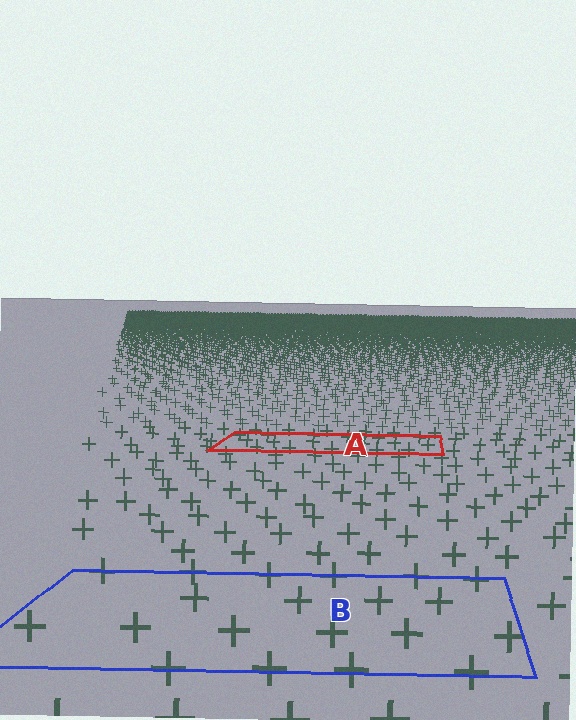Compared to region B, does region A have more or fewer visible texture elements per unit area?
Region A has more texture elements per unit area — they are packed more densely because it is farther away.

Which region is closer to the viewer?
Region B is closer. The texture elements there are larger and more spread out.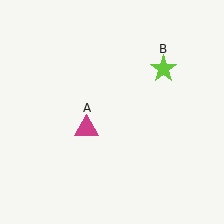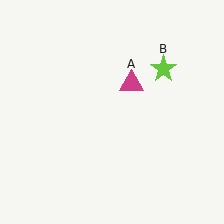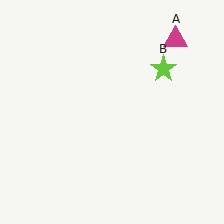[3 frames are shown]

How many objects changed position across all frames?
1 object changed position: magenta triangle (object A).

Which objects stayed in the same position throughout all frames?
Lime star (object B) remained stationary.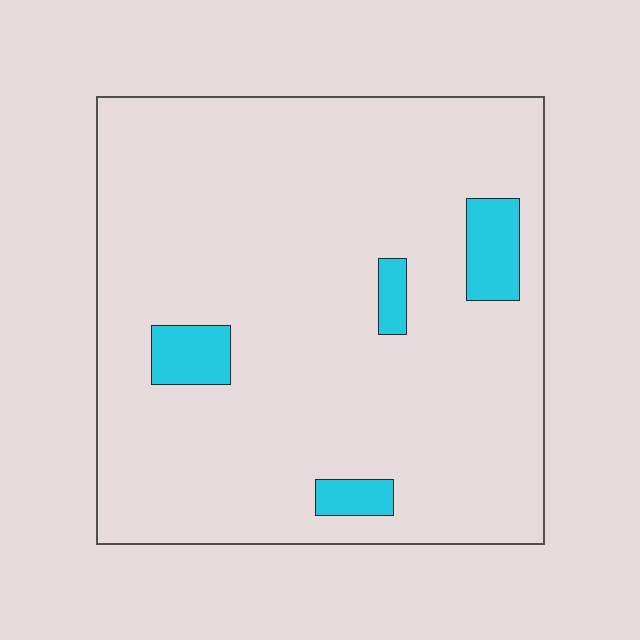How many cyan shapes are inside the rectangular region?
4.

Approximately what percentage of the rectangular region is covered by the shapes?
Approximately 10%.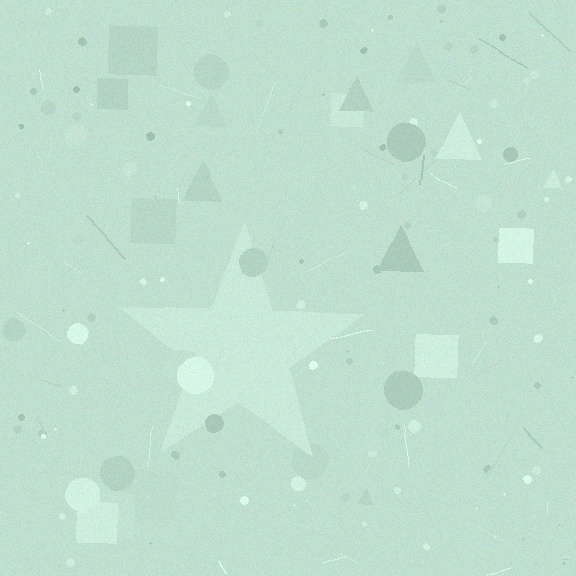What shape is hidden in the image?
A star is hidden in the image.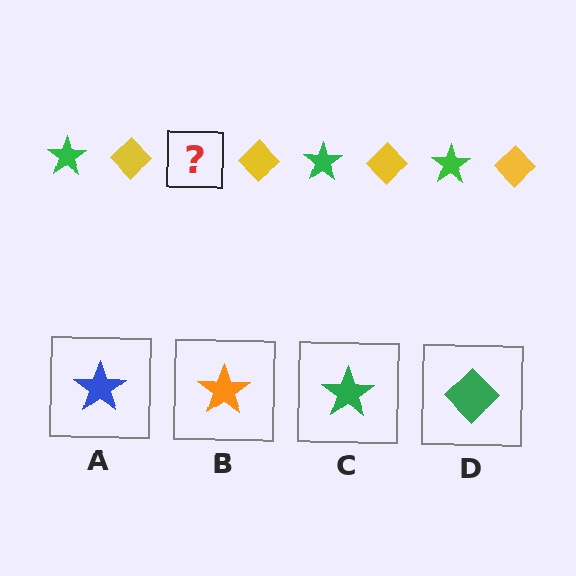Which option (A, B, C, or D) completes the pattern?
C.